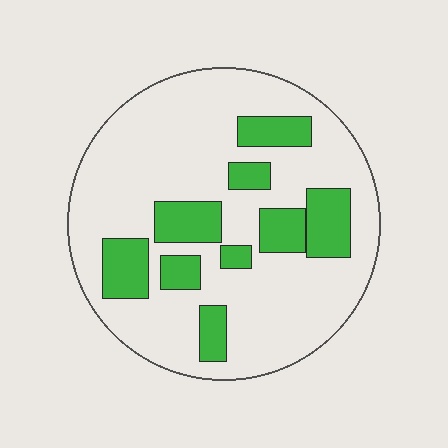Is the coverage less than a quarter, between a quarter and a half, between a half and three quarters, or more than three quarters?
Less than a quarter.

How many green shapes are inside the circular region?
9.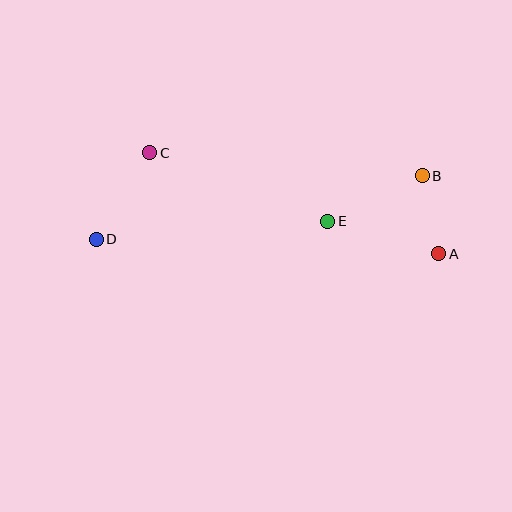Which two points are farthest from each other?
Points A and D are farthest from each other.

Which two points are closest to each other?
Points A and B are closest to each other.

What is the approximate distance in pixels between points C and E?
The distance between C and E is approximately 191 pixels.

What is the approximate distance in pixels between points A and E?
The distance between A and E is approximately 116 pixels.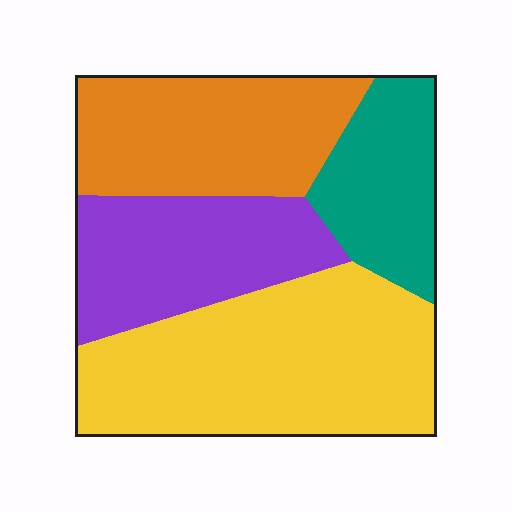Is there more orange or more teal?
Orange.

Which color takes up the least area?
Teal, at roughly 15%.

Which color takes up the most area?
Yellow, at roughly 40%.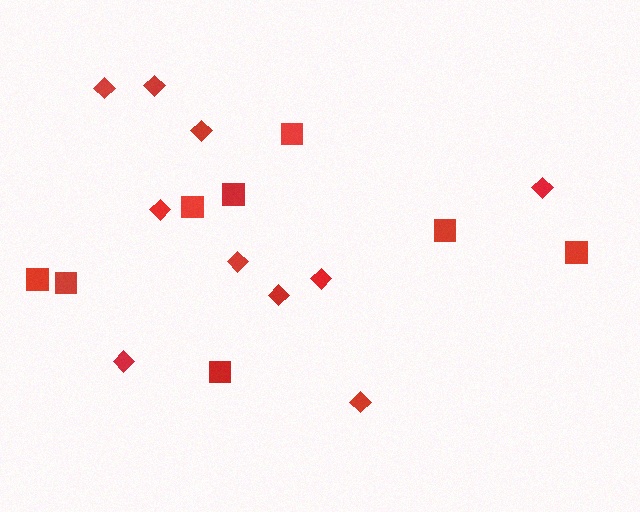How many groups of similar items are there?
There are 2 groups: one group of diamonds (10) and one group of squares (8).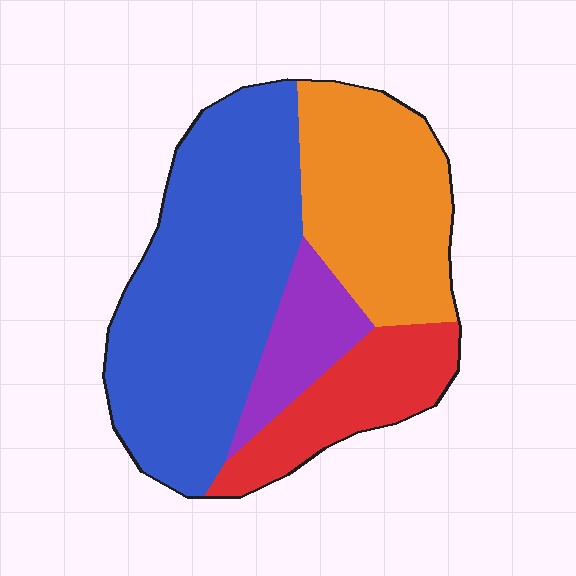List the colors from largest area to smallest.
From largest to smallest: blue, orange, red, purple.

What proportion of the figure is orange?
Orange covers 27% of the figure.